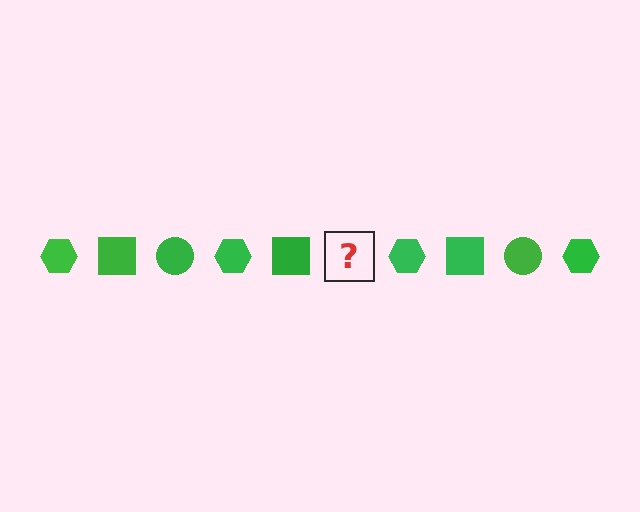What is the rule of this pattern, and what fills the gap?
The rule is that the pattern cycles through hexagon, square, circle shapes in green. The gap should be filled with a green circle.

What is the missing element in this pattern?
The missing element is a green circle.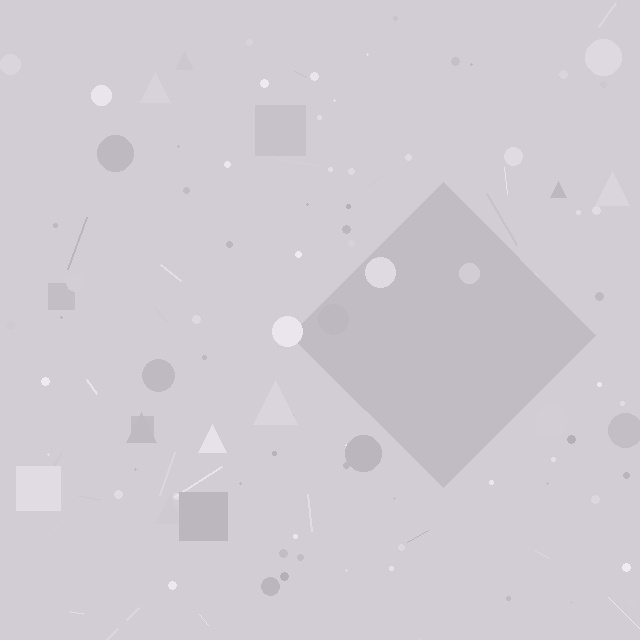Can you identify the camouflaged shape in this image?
The camouflaged shape is a diamond.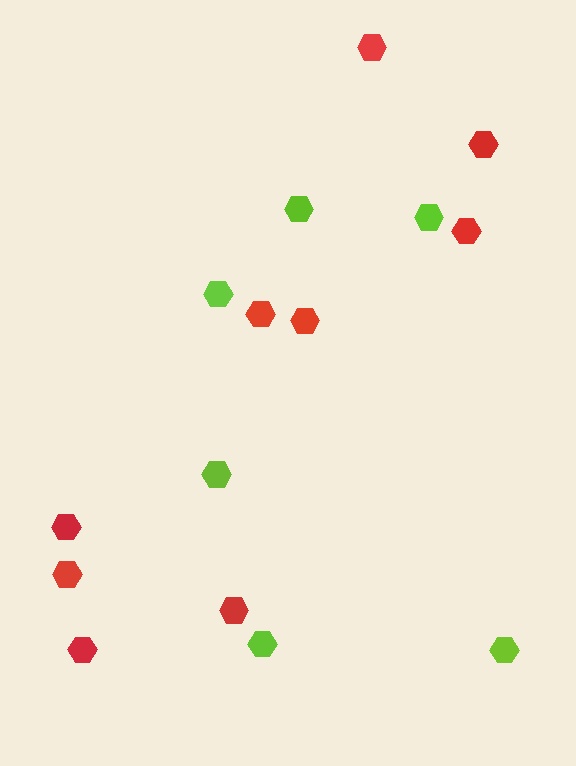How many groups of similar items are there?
There are 2 groups: one group of lime hexagons (6) and one group of red hexagons (9).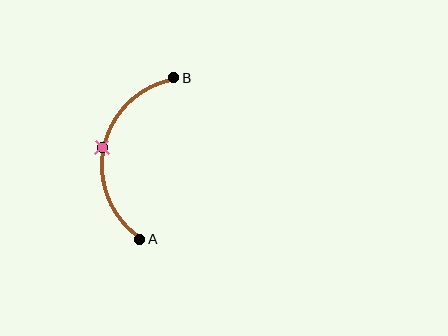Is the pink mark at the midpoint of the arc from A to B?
Yes. The pink mark lies on the arc at equal arc-length from both A and B — it is the arc midpoint.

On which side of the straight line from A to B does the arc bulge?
The arc bulges to the left of the straight line connecting A and B.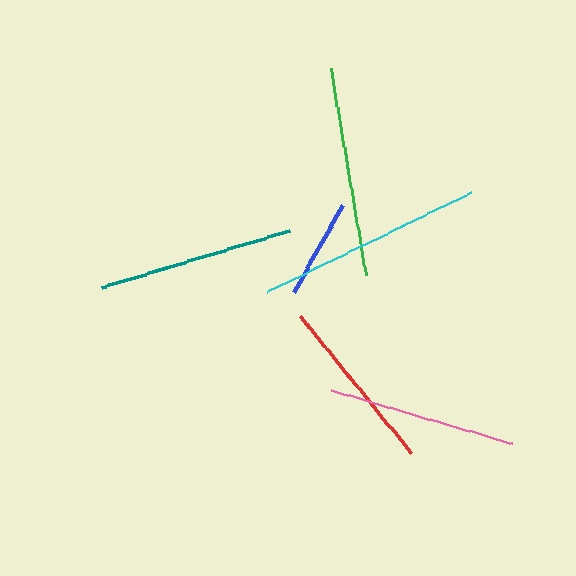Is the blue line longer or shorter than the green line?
The green line is longer than the blue line.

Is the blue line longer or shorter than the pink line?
The pink line is longer than the blue line.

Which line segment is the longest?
The cyan line is the longest at approximately 227 pixels.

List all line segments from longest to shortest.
From longest to shortest: cyan, green, teal, pink, red, blue.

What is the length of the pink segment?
The pink segment is approximately 189 pixels long.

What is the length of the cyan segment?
The cyan segment is approximately 227 pixels long.